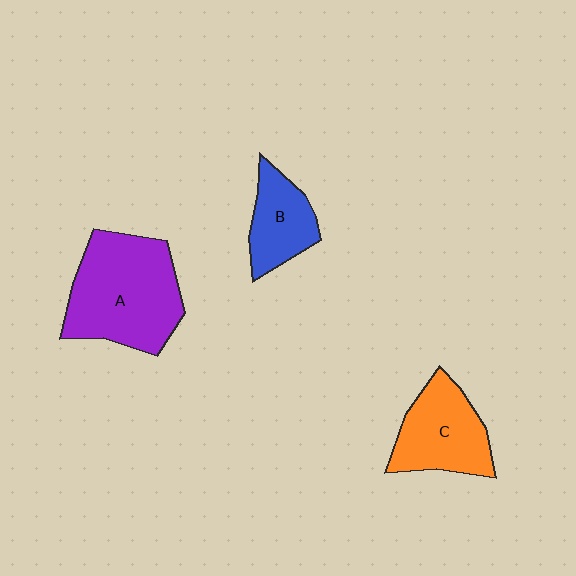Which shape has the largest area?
Shape A (purple).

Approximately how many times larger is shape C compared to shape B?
Approximately 1.3 times.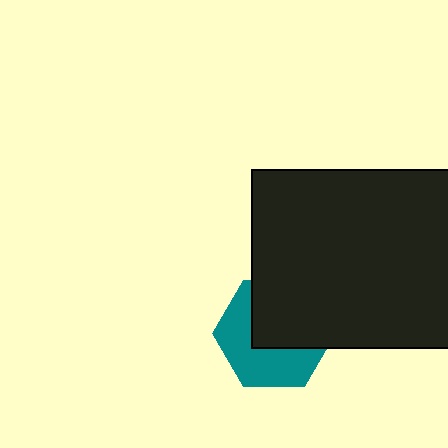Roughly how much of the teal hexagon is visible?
About half of it is visible (roughly 50%).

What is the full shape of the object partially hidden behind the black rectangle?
The partially hidden object is a teal hexagon.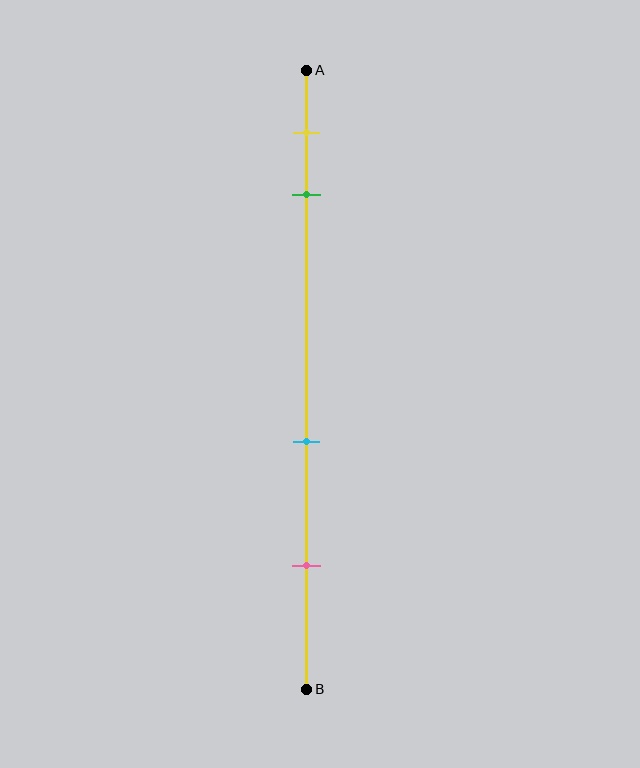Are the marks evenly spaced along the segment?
No, the marks are not evenly spaced.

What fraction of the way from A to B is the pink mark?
The pink mark is approximately 80% (0.8) of the way from A to B.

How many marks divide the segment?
There are 4 marks dividing the segment.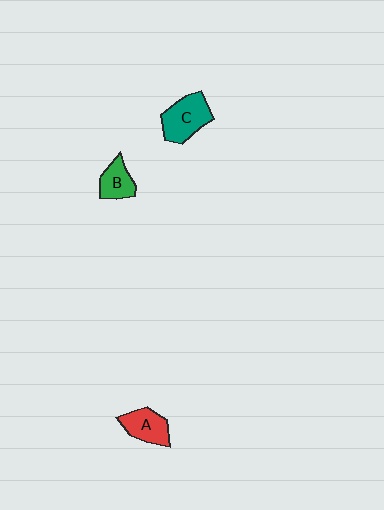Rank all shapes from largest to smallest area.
From largest to smallest: C (teal), A (red), B (green).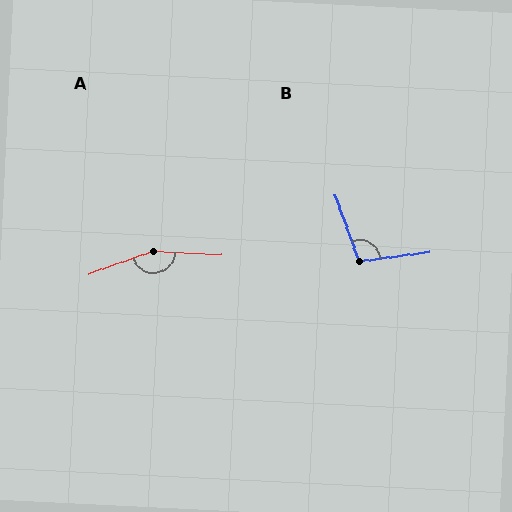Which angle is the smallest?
B, at approximately 102 degrees.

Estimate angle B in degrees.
Approximately 102 degrees.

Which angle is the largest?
A, at approximately 158 degrees.